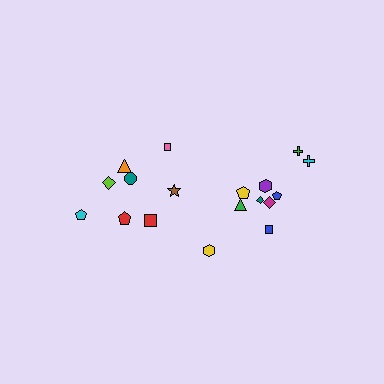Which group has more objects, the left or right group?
The right group.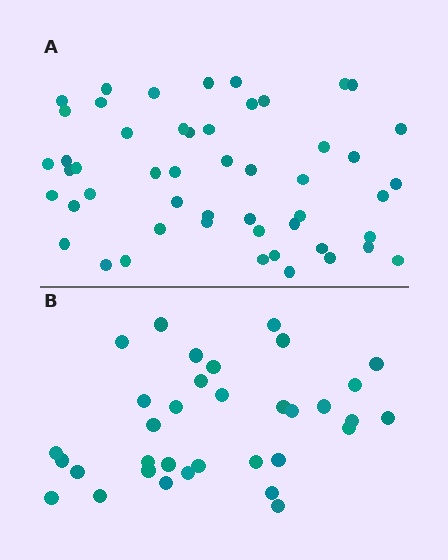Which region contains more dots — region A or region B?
Region A (the top region) has more dots.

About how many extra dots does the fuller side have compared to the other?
Region A has approximately 15 more dots than region B.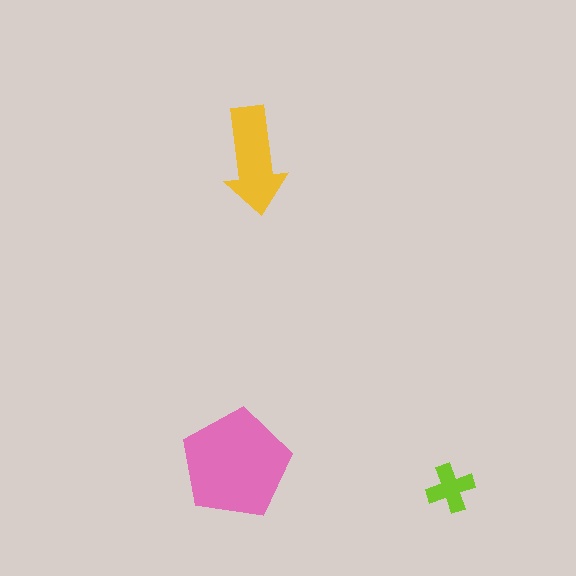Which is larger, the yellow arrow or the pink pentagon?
The pink pentagon.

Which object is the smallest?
The lime cross.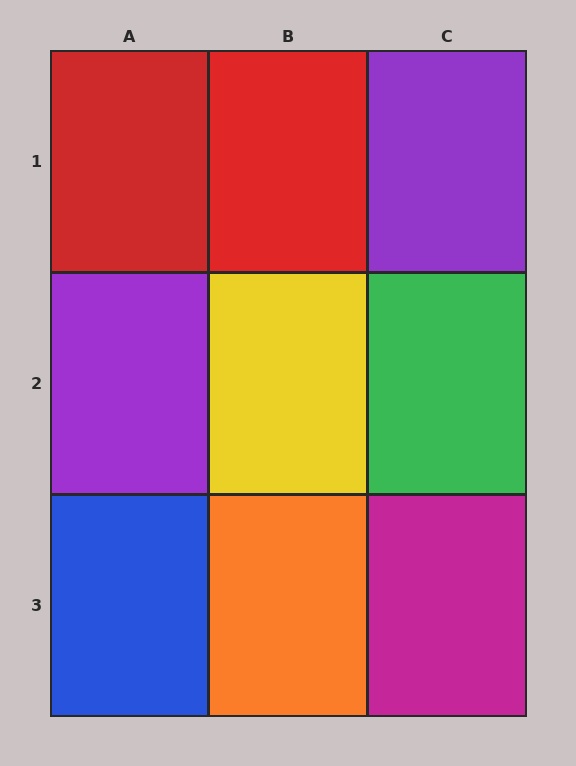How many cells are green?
1 cell is green.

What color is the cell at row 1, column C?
Purple.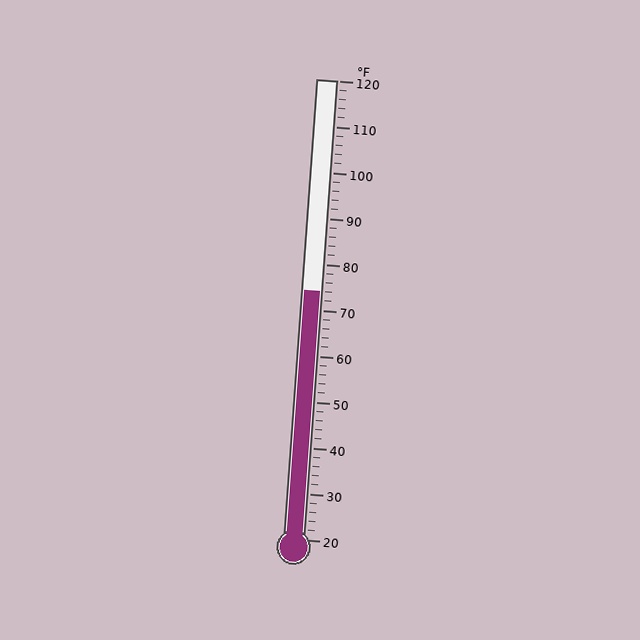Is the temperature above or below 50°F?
The temperature is above 50°F.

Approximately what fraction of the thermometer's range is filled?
The thermometer is filled to approximately 55% of its range.